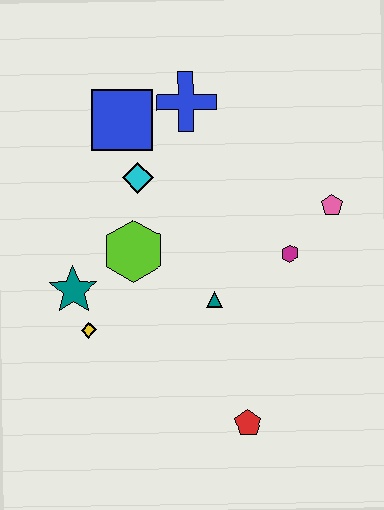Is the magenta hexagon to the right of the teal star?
Yes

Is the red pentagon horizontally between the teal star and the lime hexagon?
No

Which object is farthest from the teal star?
The pink pentagon is farthest from the teal star.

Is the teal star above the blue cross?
No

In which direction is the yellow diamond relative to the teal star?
The yellow diamond is below the teal star.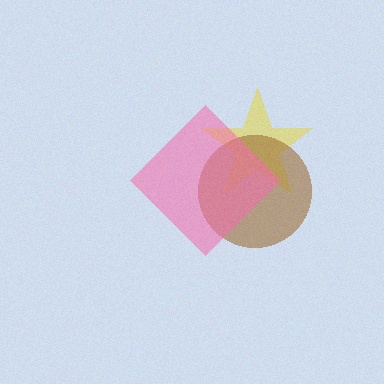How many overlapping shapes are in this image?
There are 3 overlapping shapes in the image.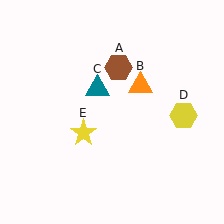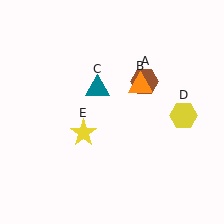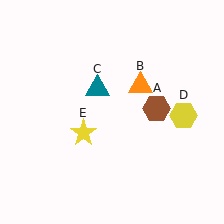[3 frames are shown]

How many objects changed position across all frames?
1 object changed position: brown hexagon (object A).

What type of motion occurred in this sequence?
The brown hexagon (object A) rotated clockwise around the center of the scene.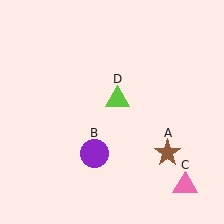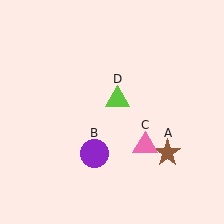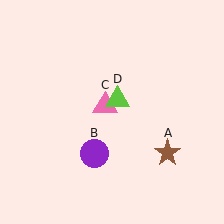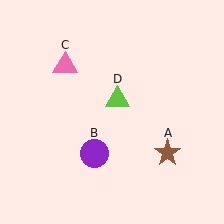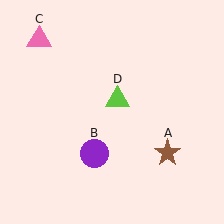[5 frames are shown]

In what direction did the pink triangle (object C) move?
The pink triangle (object C) moved up and to the left.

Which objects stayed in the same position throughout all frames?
Brown star (object A) and purple circle (object B) and lime triangle (object D) remained stationary.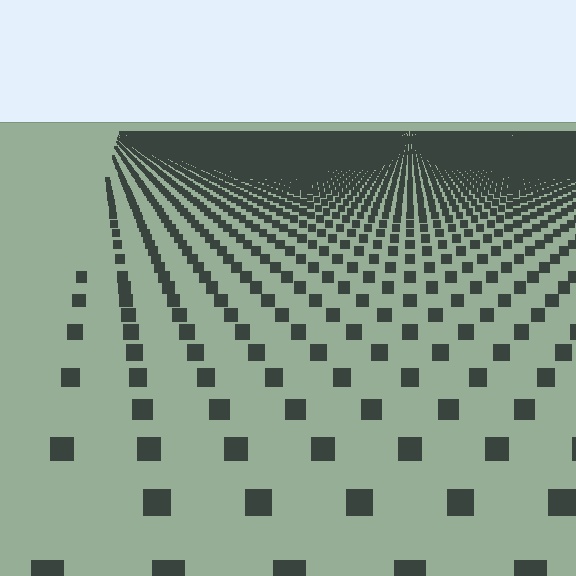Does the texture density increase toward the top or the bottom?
Density increases toward the top.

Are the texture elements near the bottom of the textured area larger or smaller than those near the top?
Larger. Near the bottom, elements are closer to the viewer and appear at a bigger on-screen size.